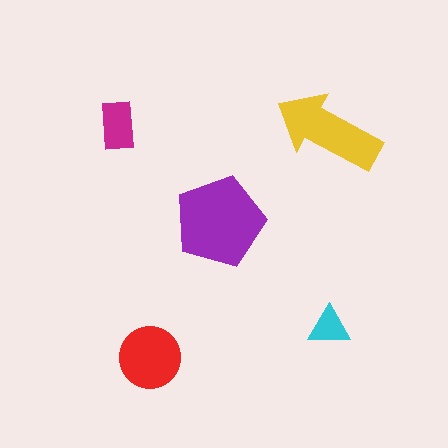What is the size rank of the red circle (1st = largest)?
3rd.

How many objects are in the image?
There are 5 objects in the image.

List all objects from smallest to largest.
The cyan triangle, the magenta rectangle, the red circle, the yellow arrow, the purple pentagon.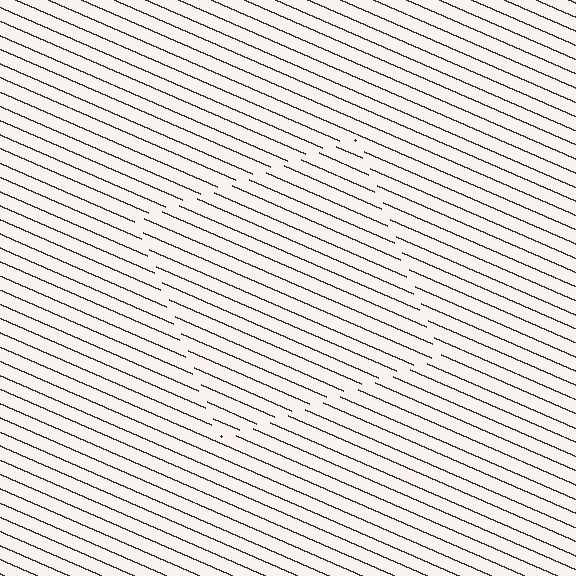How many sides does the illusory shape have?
4 sides — the line-ends trace a square.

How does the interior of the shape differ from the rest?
The interior of the shape contains the same grating, shifted by half a period — the contour is defined by the phase discontinuity where line-ends from the inner and outer gratings abut.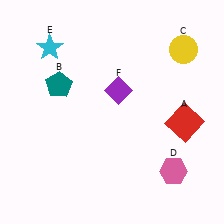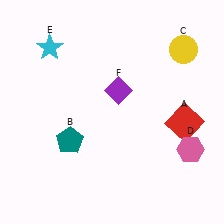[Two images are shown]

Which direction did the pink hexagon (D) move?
The pink hexagon (D) moved up.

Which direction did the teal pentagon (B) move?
The teal pentagon (B) moved down.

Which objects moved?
The objects that moved are: the teal pentagon (B), the pink hexagon (D).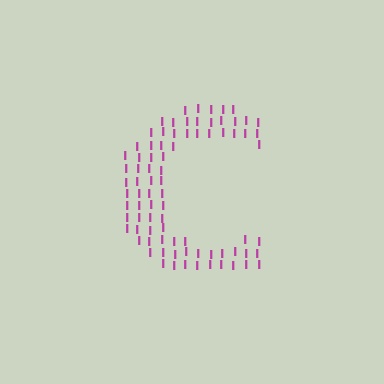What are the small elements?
The small elements are letter I's.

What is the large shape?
The large shape is the letter C.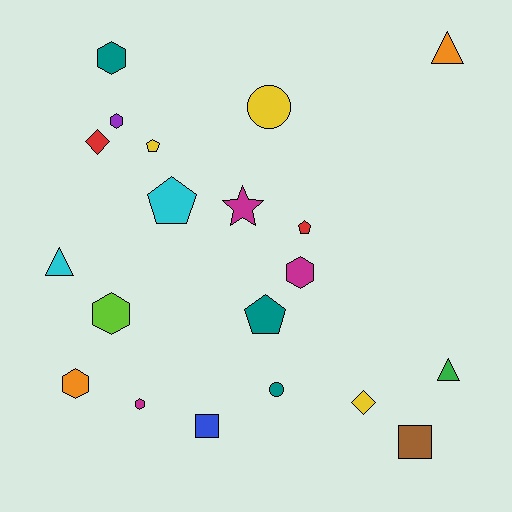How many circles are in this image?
There are 2 circles.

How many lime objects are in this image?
There is 1 lime object.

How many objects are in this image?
There are 20 objects.